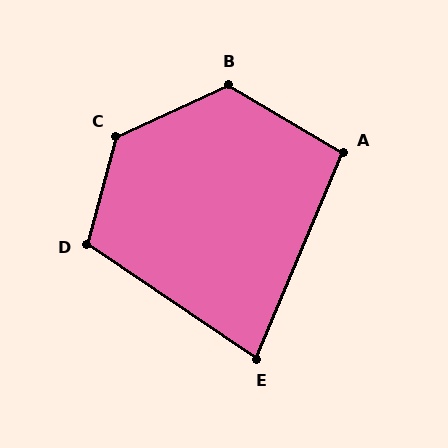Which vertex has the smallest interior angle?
E, at approximately 79 degrees.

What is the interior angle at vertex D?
Approximately 109 degrees (obtuse).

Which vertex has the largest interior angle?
C, at approximately 130 degrees.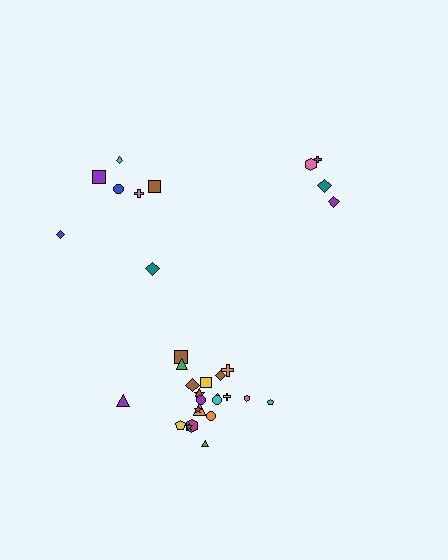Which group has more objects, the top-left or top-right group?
The top-left group.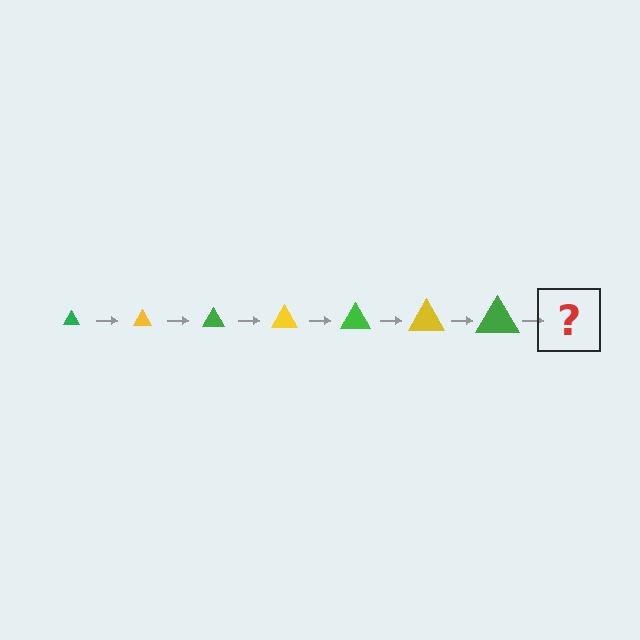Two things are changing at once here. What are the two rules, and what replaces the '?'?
The two rules are that the triangle grows larger each step and the color cycles through green and yellow. The '?' should be a yellow triangle, larger than the previous one.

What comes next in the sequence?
The next element should be a yellow triangle, larger than the previous one.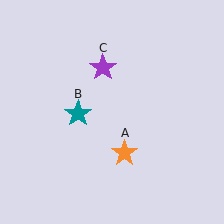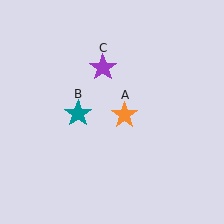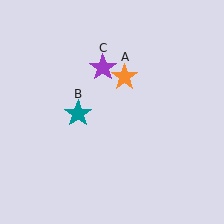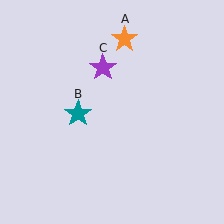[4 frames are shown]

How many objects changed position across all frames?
1 object changed position: orange star (object A).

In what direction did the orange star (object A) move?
The orange star (object A) moved up.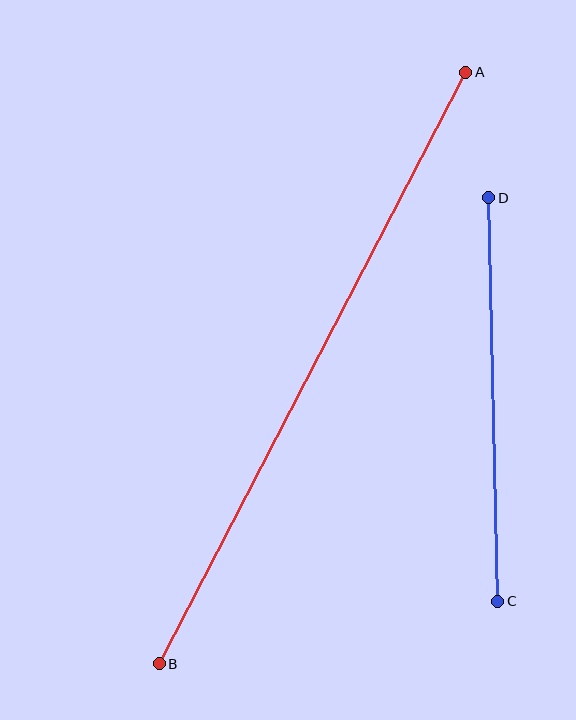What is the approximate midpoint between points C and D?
The midpoint is at approximately (493, 399) pixels.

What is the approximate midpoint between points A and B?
The midpoint is at approximately (313, 368) pixels.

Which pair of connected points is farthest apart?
Points A and B are farthest apart.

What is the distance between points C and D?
The distance is approximately 404 pixels.